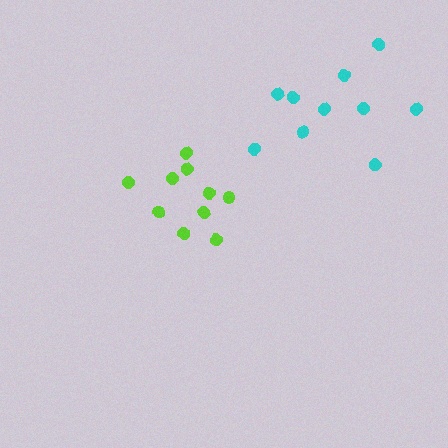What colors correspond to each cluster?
The clusters are colored: lime, cyan.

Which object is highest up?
The cyan cluster is topmost.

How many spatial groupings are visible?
There are 2 spatial groupings.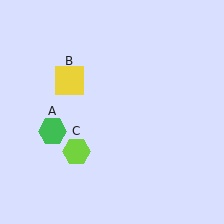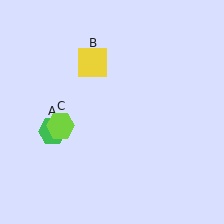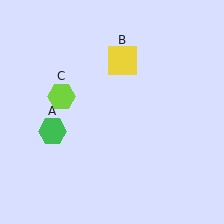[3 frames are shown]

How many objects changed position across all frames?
2 objects changed position: yellow square (object B), lime hexagon (object C).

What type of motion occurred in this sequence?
The yellow square (object B), lime hexagon (object C) rotated clockwise around the center of the scene.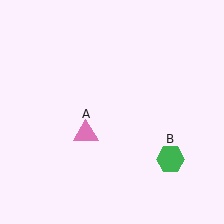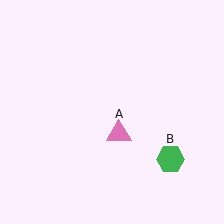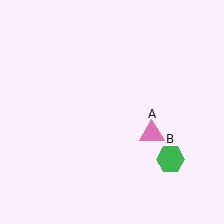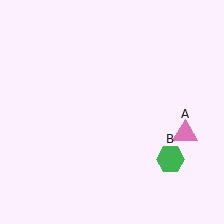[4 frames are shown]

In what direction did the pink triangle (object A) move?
The pink triangle (object A) moved right.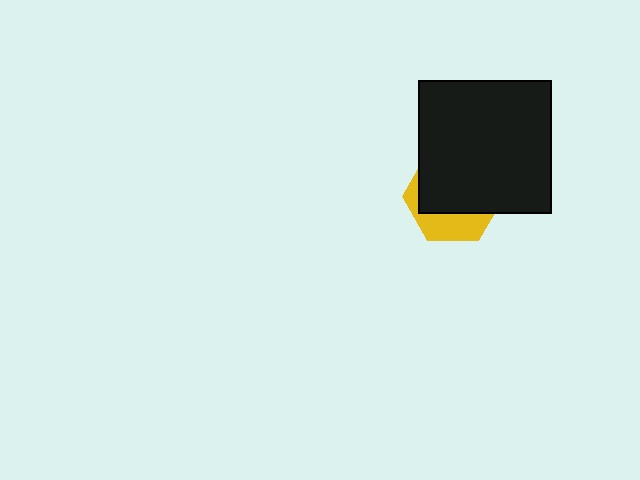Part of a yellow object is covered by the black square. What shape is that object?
It is a hexagon.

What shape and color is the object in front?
The object in front is a black square.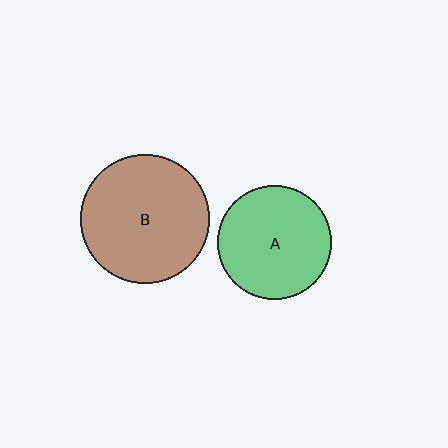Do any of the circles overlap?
No, none of the circles overlap.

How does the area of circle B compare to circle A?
Approximately 1.3 times.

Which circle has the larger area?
Circle B (brown).